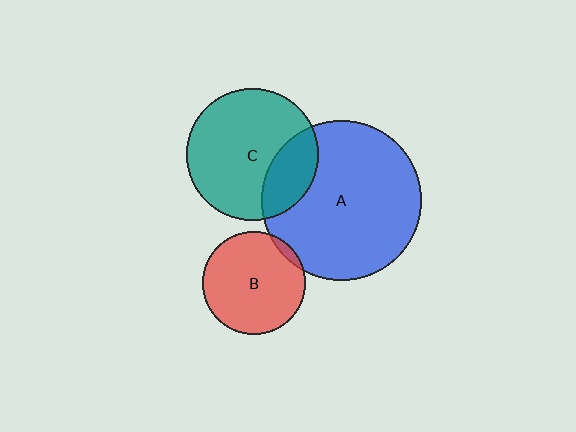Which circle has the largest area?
Circle A (blue).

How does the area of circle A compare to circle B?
Approximately 2.4 times.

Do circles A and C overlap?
Yes.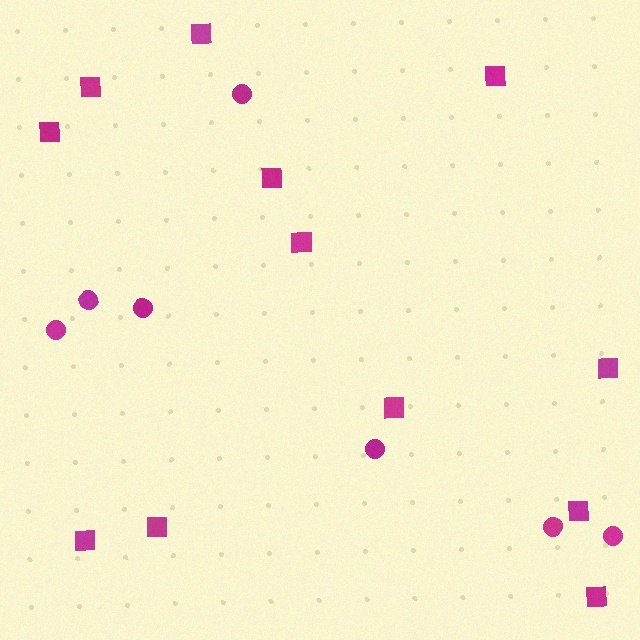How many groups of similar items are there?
There are 2 groups: one group of squares (12) and one group of circles (7).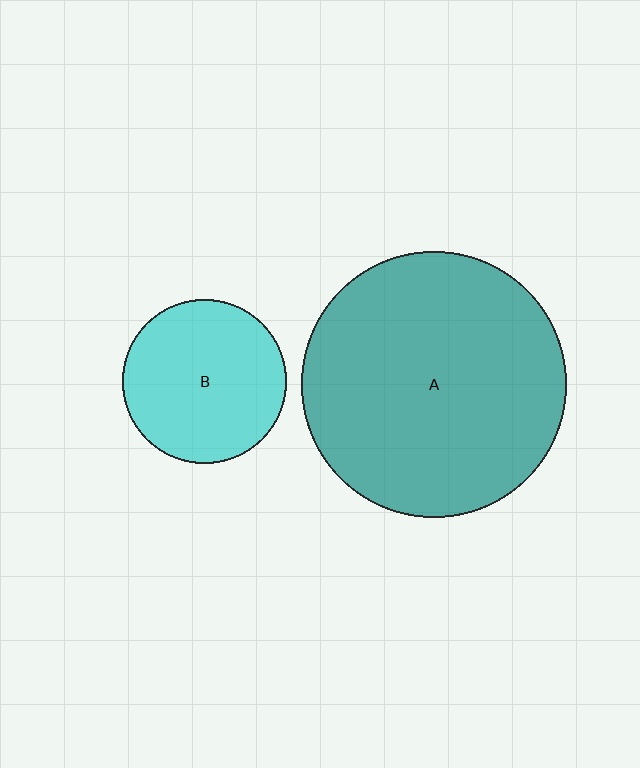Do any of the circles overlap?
No, none of the circles overlap.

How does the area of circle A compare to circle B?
Approximately 2.6 times.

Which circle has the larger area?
Circle A (teal).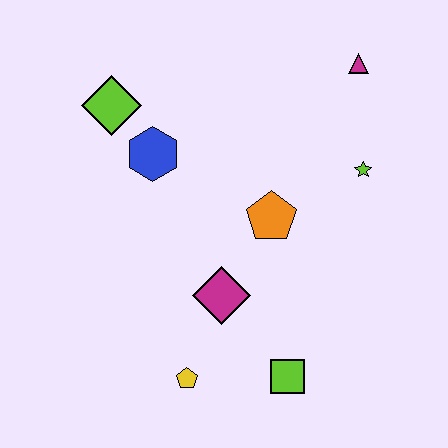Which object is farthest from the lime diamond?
The lime square is farthest from the lime diamond.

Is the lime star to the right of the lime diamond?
Yes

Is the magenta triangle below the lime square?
No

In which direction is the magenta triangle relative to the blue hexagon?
The magenta triangle is to the right of the blue hexagon.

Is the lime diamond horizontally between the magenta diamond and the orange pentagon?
No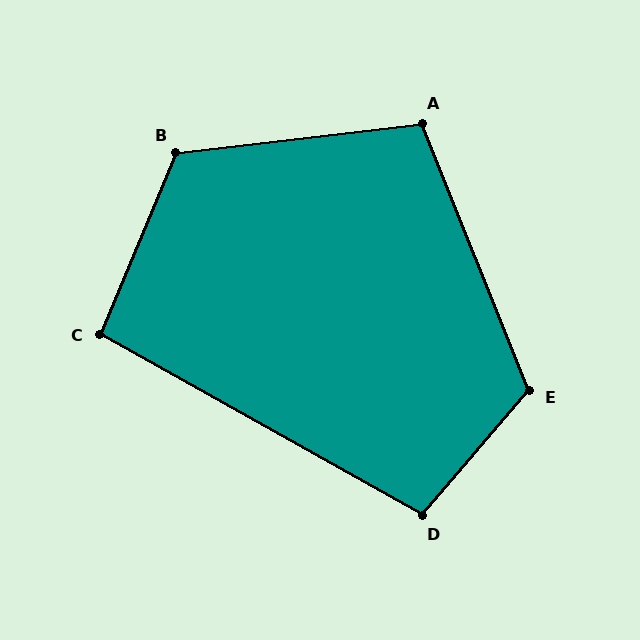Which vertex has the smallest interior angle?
C, at approximately 97 degrees.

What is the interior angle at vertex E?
Approximately 118 degrees (obtuse).